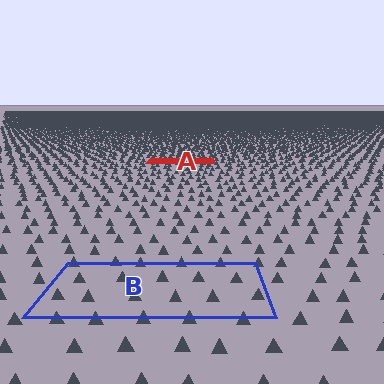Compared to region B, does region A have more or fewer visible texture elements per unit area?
Region A has more texture elements per unit area — they are packed more densely because it is farther away.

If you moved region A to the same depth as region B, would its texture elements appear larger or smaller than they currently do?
They would appear larger. At a closer depth, the same texture elements are projected at a bigger on-screen size.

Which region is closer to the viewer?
Region B is closer. The texture elements there are larger and more spread out.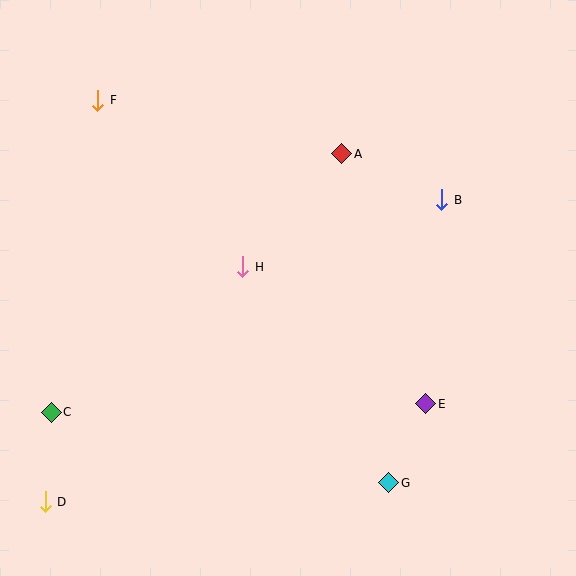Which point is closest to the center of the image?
Point H at (243, 267) is closest to the center.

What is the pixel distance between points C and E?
The distance between C and E is 375 pixels.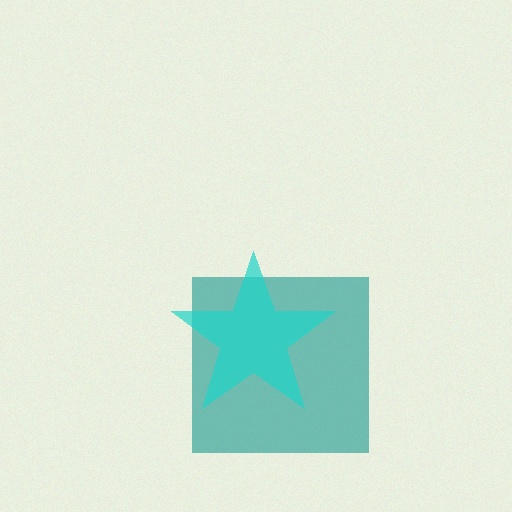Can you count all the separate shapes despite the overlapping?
Yes, there are 2 separate shapes.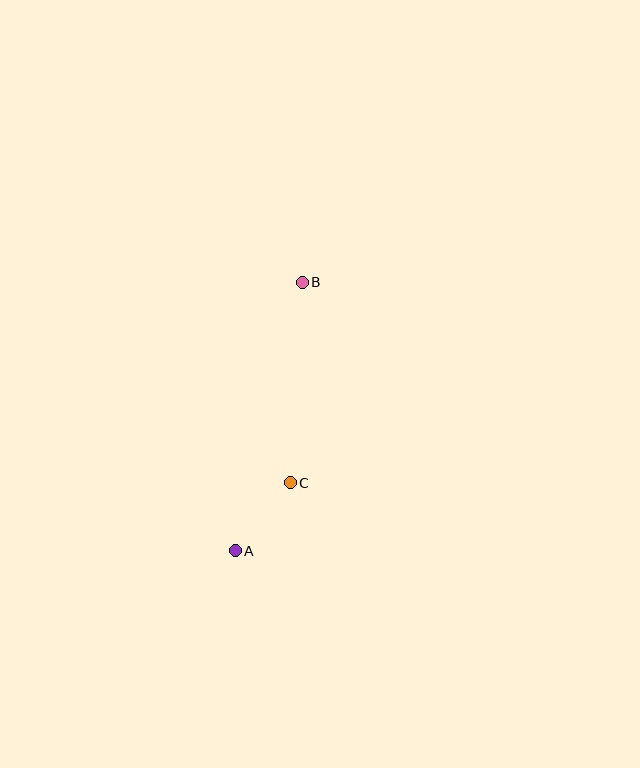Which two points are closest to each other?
Points A and C are closest to each other.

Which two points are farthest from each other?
Points A and B are farthest from each other.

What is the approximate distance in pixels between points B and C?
The distance between B and C is approximately 201 pixels.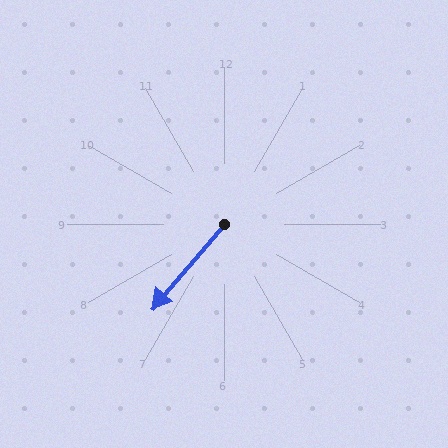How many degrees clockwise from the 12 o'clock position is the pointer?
Approximately 220 degrees.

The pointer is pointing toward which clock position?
Roughly 7 o'clock.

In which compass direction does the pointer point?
Southwest.